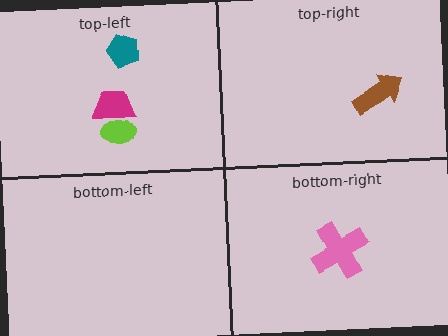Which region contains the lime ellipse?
The top-left region.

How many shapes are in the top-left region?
3.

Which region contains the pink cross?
The bottom-right region.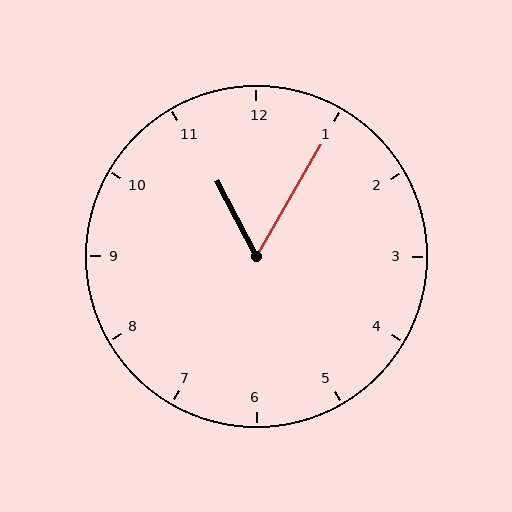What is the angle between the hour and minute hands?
Approximately 58 degrees.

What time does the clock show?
11:05.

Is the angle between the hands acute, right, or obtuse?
It is acute.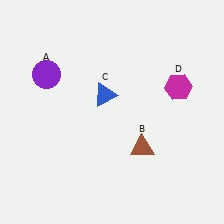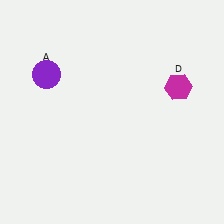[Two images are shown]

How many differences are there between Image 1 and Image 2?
There are 2 differences between the two images.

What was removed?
The blue triangle (C), the brown triangle (B) were removed in Image 2.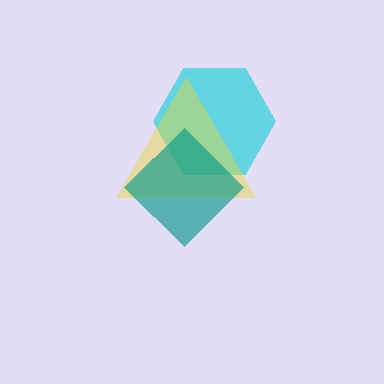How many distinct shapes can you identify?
There are 3 distinct shapes: a cyan hexagon, a yellow triangle, a teal diamond.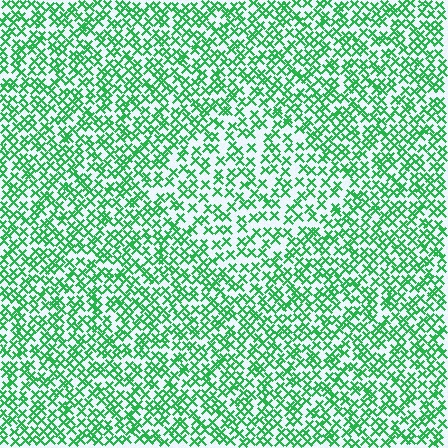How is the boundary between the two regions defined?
The boundary is defined by a change in element density (approximately 1.5x ratio). All elements are the same color, size, and shape.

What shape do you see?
I see a diamond.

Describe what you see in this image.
The image contains small green elements arranged at two different densities. A diamond-shaped region is visible where the elements are less densely packed than the surrounding area.